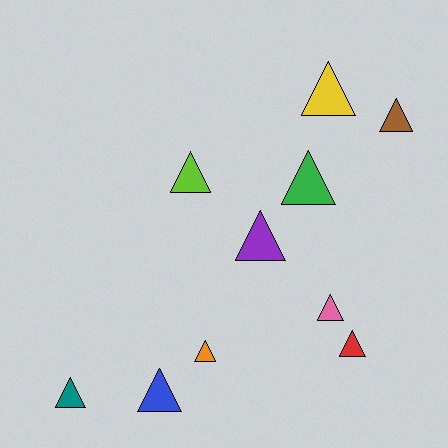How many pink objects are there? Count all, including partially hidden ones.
There is 1 pink object.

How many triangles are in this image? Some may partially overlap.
There are 10 triangles.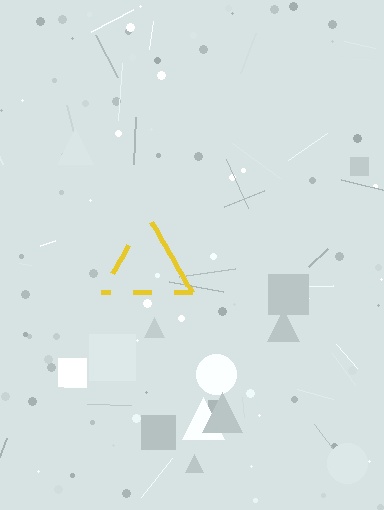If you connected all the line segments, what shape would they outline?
They would outline a triangle.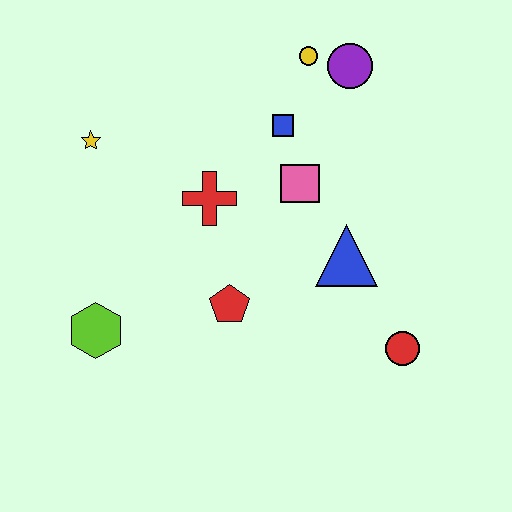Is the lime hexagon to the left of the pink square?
Yes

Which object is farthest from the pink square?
The lime hexagon is farthest from the pink square.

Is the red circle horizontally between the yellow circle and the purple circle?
No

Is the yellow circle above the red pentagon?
Yes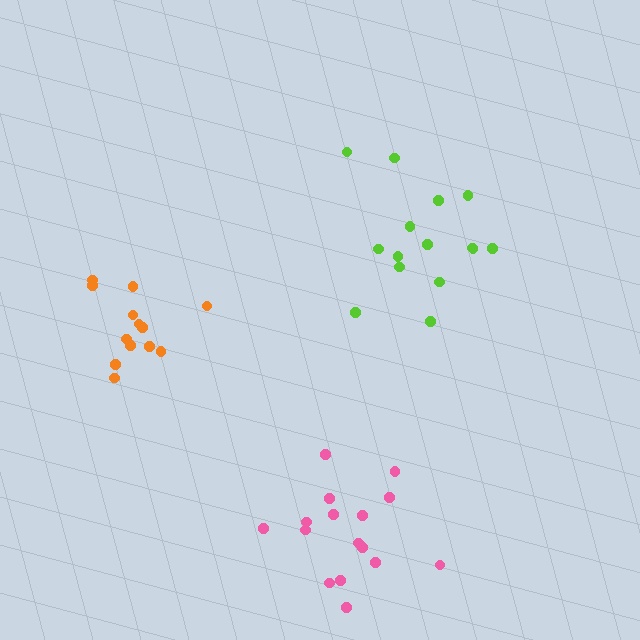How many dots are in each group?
Group 1: 16 dots, Group 2: 15 dots, Group 3: 13 dots (44 total).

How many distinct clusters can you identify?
There are 3 distinct clusters.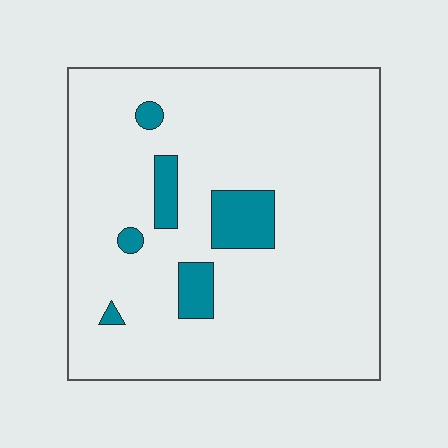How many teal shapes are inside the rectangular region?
6.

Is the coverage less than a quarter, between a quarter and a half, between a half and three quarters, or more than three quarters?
Less than a quarter.